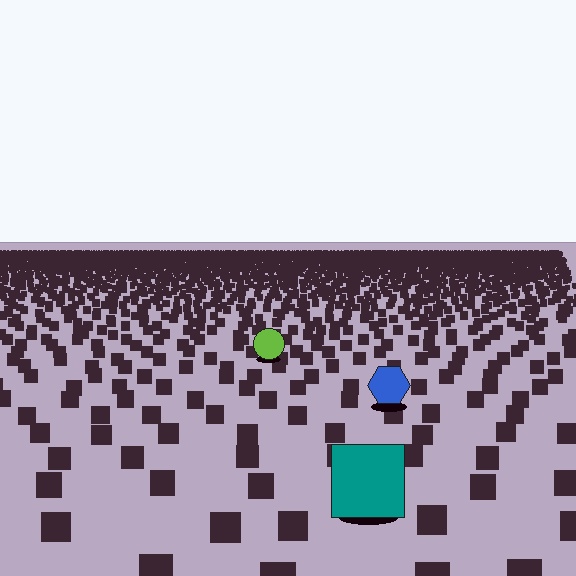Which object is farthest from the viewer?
The lime circle is farthest from the viewer. It appears smaller and the ground texture around it is denser.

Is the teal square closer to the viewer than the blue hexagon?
Yes. The teal square is closer — you can tell from the texture gradient: the ground texture is coarser near it.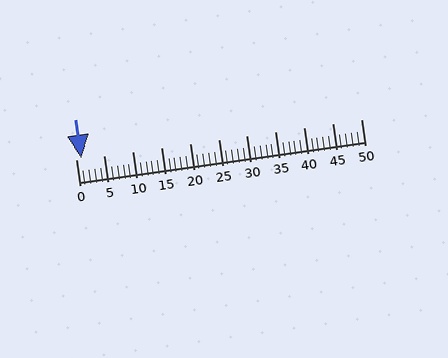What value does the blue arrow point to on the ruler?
The blue arrow points to approximately 1.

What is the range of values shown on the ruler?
The ruler shows values from 0 to 50.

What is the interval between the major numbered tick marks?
The major tick marks are spaced 5 units apart.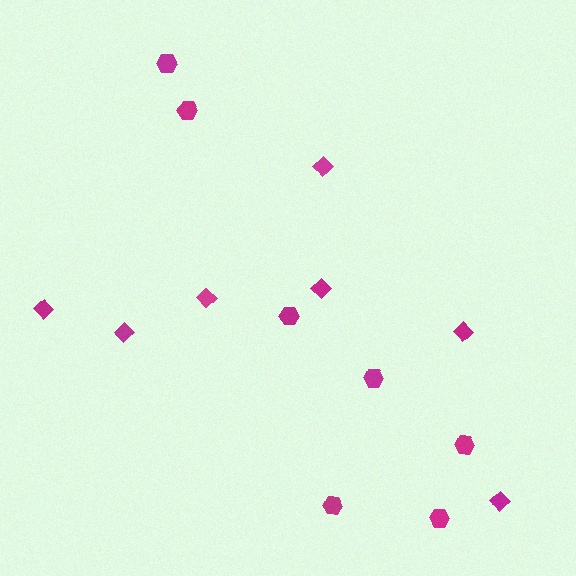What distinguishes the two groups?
There are 2 groups: one group of hexagons (7) and one group of diamonds (7).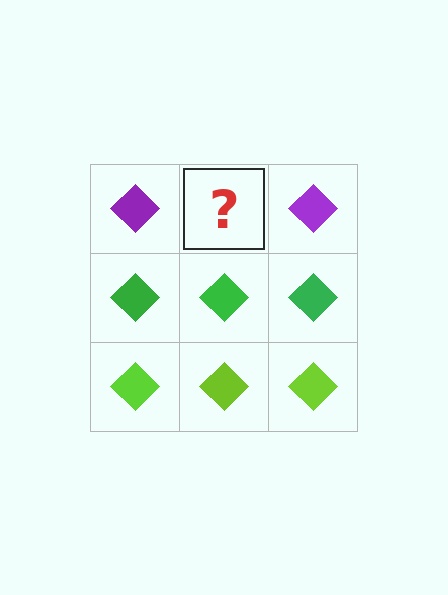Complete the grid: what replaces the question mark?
The question mark should be replaced with a purple diamond.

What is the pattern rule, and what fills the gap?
The rule is that each row has a consistent color. The gap should be filled with a purple diamond.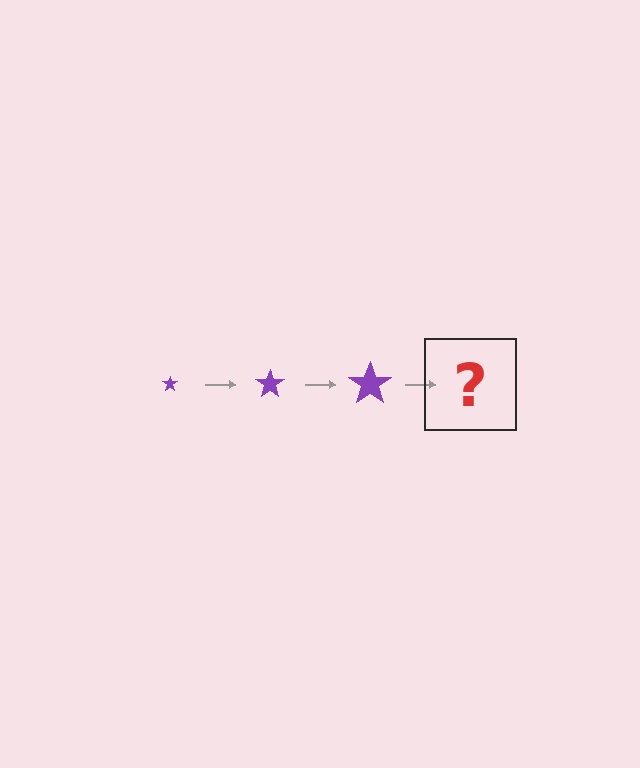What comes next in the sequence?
The next element should be a purple star, larger than the previous one.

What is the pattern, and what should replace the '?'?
The pattern is that the star gets progressively larger each step. The '?' should be a purple star, larger than the previous one.